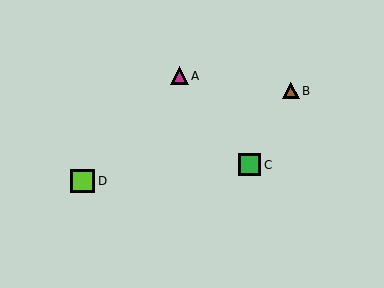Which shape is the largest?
The lime square (labeled D) is the largest.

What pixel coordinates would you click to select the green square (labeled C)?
Click at (250, 165) to select the green square C.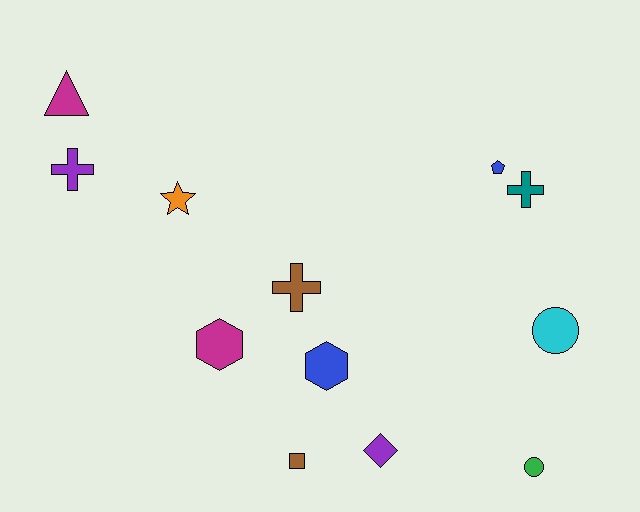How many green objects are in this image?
There is 1 green object.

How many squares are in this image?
There is 1 square.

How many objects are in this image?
There are 12 objects.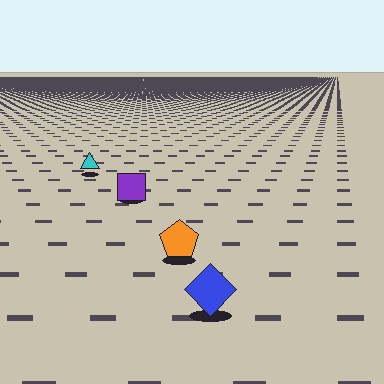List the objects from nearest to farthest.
From nearest to farthest: the blue diamond, the orange pentagon, the purple square, the cyan triangle.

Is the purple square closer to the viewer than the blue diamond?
No. The blue diamond is closer — you can tell from the texture gradient: the ground texture is coarser near it.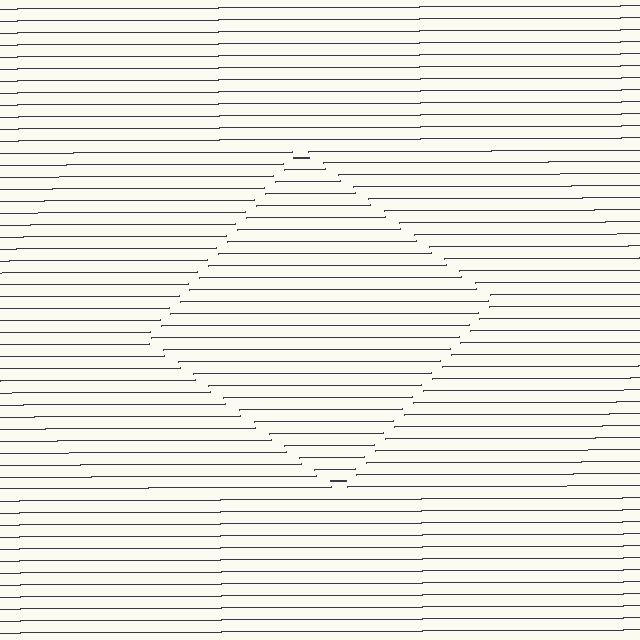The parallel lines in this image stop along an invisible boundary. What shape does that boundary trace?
An illusory square. The interior of the shape contains the same grating, shifted by half a period — the contour is defined by the phase discontinuity where line-ends from the inner and outer gratings abut.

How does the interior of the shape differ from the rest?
The interior of the shape contains the same grating, shifted by half a period — the contour is defined by the phase discontinuity where line-ends from the inner and outer gratings abut.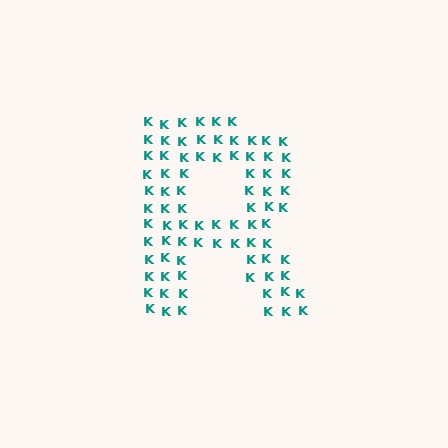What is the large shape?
The large shape is the letter R.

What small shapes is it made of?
It is made of small letter K's.